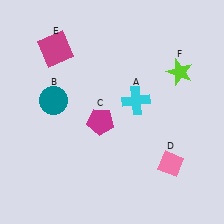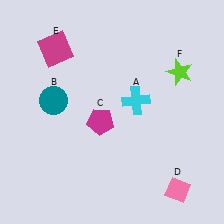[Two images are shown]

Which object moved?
The pink diamond (D) moved down.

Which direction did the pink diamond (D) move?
The pink diamond (D) moved down.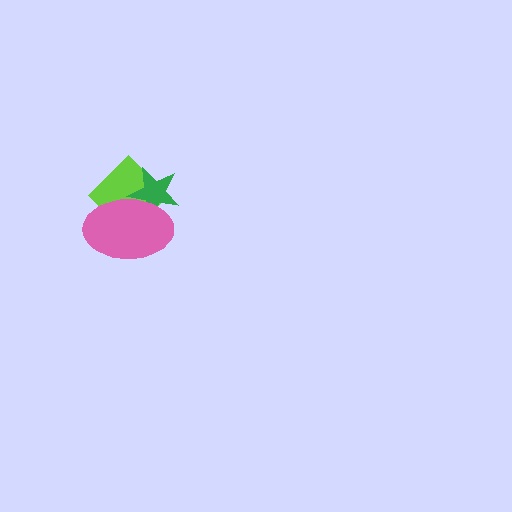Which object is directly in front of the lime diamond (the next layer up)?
The green star is directly in front of the lime diamond.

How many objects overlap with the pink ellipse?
2 objects overlap with the pink ellipse.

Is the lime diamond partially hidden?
Yes, it is partially covered by another shape.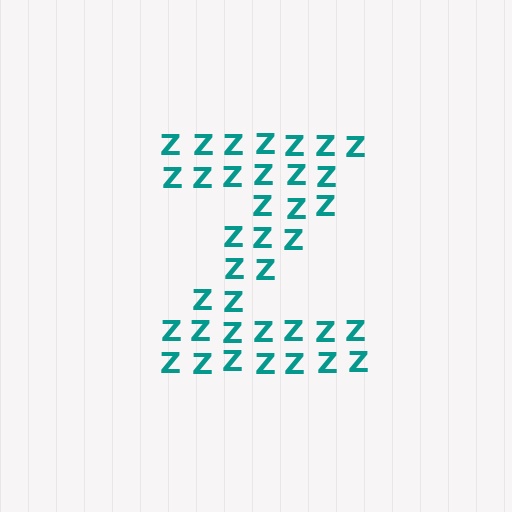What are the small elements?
The small elements are letter Z's.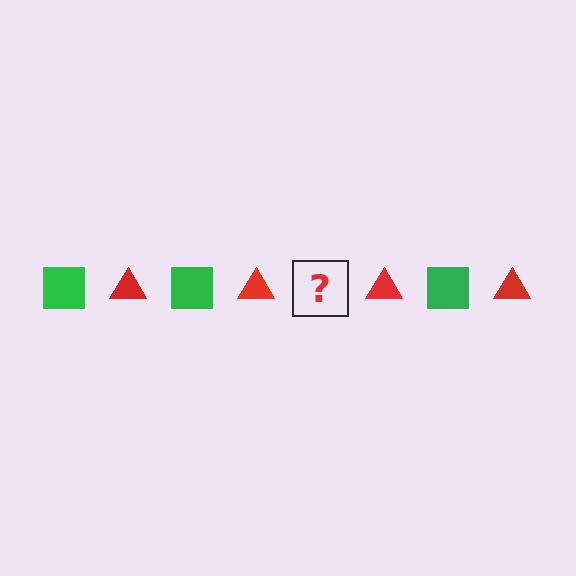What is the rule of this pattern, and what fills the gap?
The rule is that the pattern alternates between green square and red triangle. The gap should be filled with a green square.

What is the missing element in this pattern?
The missing element is a green square.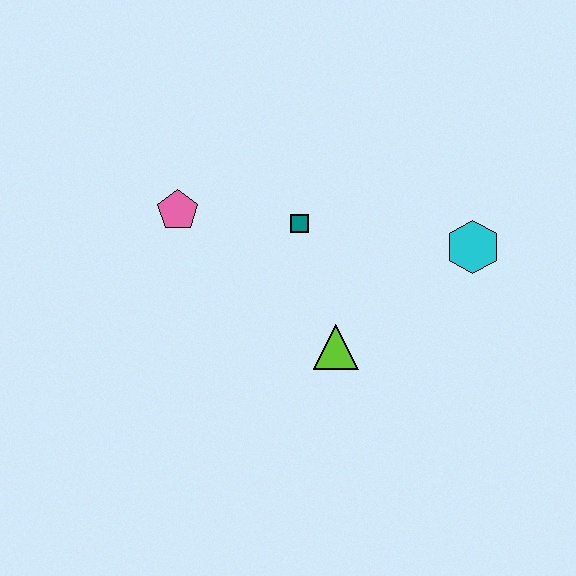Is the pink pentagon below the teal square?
No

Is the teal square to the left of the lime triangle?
Yes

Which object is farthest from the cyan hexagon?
The pink pentagon is farthest from the cyan hexagon.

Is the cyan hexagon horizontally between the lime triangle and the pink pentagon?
No